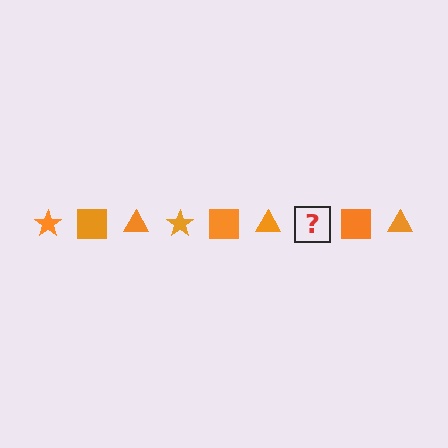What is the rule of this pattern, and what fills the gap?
The rule is that the pattern cycles through star, square, triangle shapes in orange. The gap should be filled with an orange star.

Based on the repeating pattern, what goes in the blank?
The blank should be an orange star.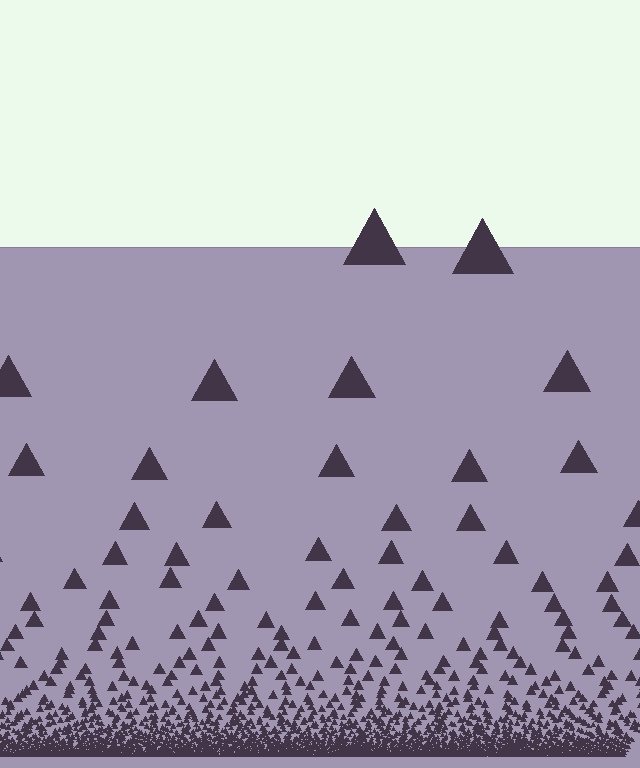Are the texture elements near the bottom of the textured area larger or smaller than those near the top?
Smaller. The gradient is inverted — elements near the bottom are smaller and denser.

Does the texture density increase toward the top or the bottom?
Density increases toward the bottom.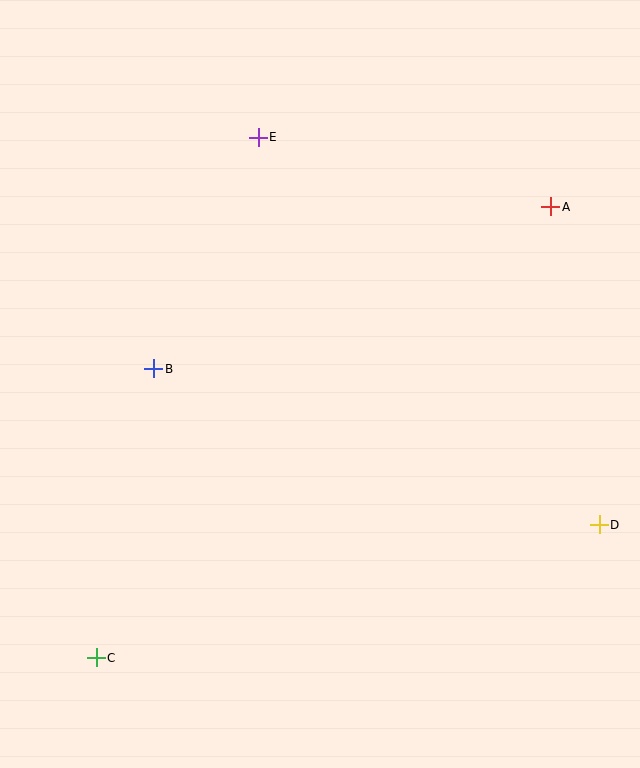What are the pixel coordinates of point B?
Point B is at (154, 369).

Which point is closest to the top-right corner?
Point A is closest to the top-right corner.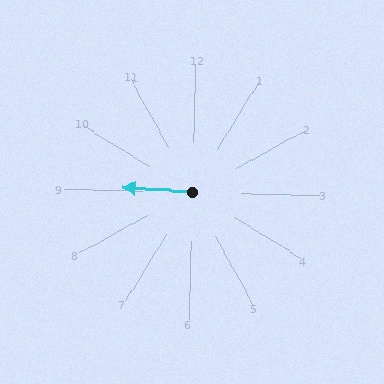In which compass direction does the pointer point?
West.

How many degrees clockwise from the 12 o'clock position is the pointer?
Approximately 272 degrees.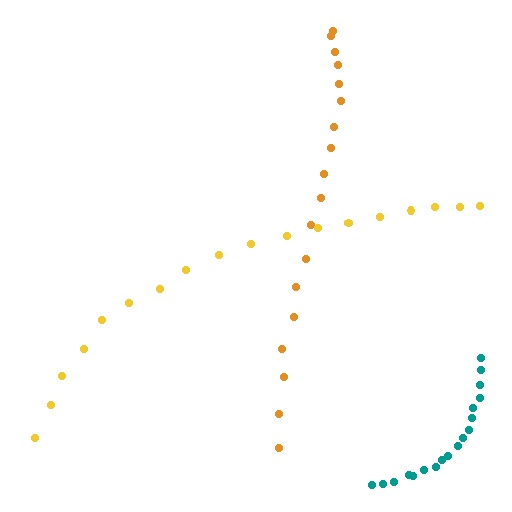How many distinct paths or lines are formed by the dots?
There are 3 distinct paths.